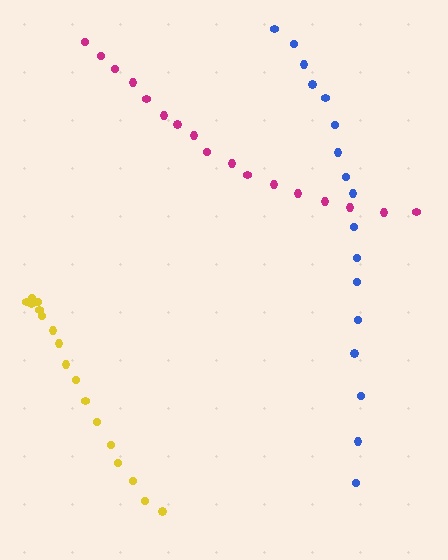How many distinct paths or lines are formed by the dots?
There are 3 distinct paths.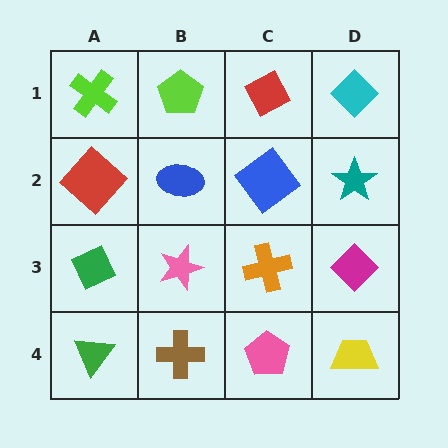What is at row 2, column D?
A teal star.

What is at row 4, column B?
A brown cross.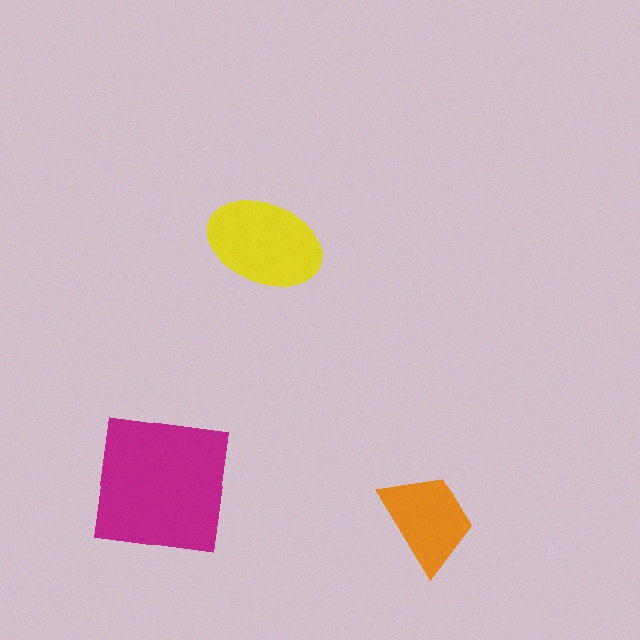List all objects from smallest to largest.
The orange trapezoid, the yellow ellipse, the magenta square.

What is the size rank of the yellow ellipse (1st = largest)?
2nd.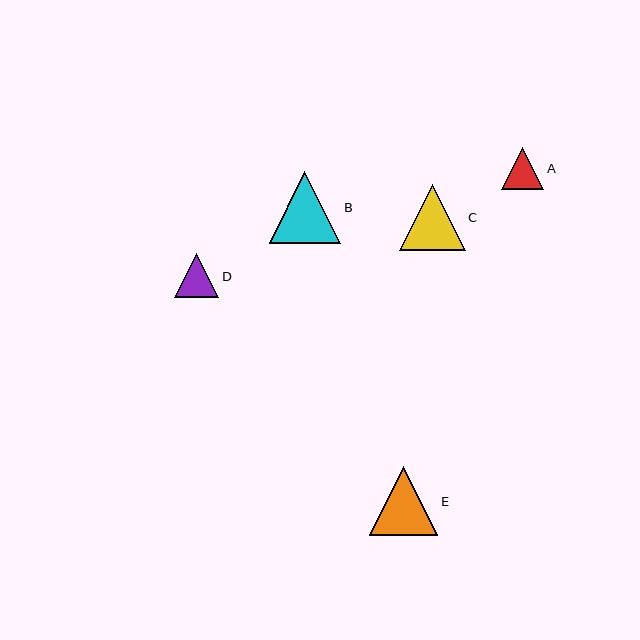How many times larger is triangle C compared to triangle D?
Triangle C is approximately 1.5 times the size of triangle D.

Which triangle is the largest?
Triangle B is the largest with a size of approximately 71 pixels.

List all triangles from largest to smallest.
From largest to smallest: B, E, C, D, A.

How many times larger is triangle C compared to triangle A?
Triangle C is approximately 1.6 times the size of triangle A.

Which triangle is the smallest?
Triangle A is the smallest with a size of approximately 42 pixels.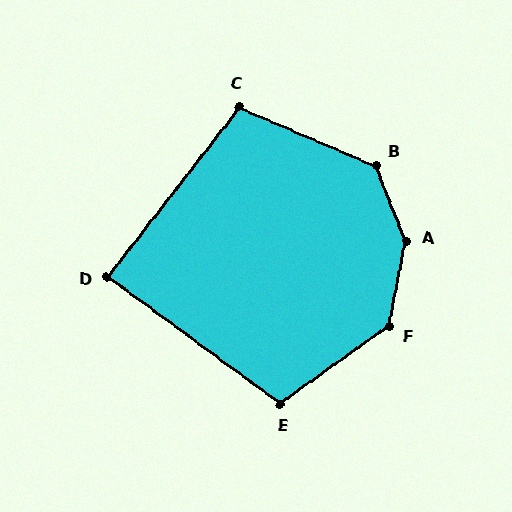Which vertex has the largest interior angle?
A, at approximately 148 degrees.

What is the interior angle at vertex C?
Approximately 105 degrees (obtuse).